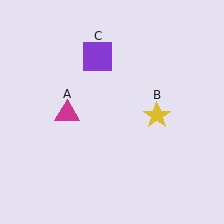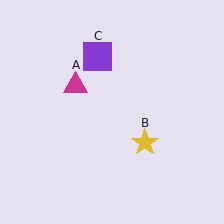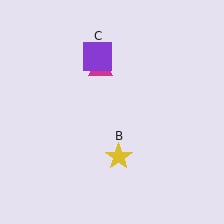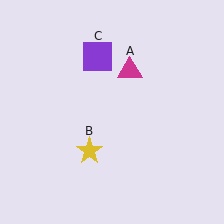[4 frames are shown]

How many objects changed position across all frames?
2 objects changed position: magenta triangle (object A), yellow star (object B).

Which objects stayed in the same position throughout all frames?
Purple square (object C) remained stationary.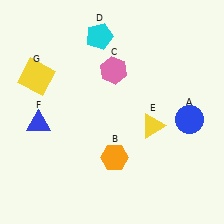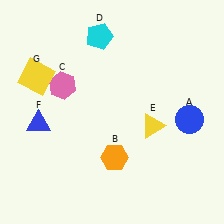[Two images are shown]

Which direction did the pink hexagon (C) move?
The pink hexagon (C) moved left.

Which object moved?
The pink hexagon (C) moved left.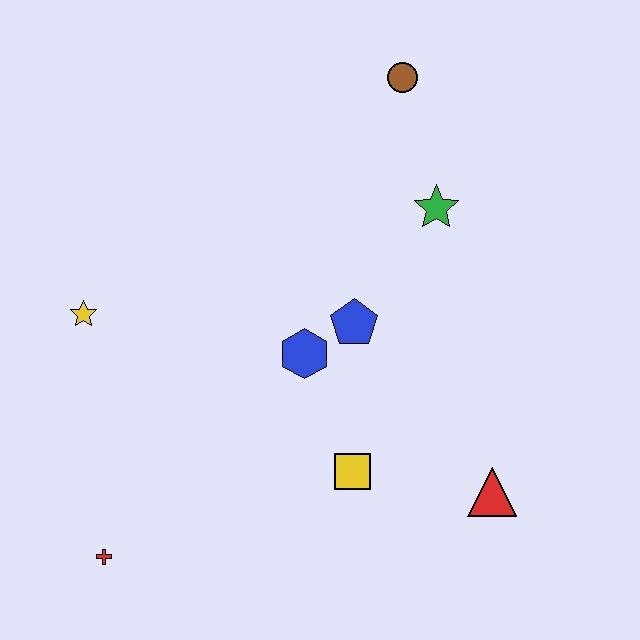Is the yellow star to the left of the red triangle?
Yes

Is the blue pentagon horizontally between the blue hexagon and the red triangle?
Yes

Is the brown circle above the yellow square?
Yes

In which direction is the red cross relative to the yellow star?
The red cross is below the yellow star.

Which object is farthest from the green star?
The red cross is farthest from the green star.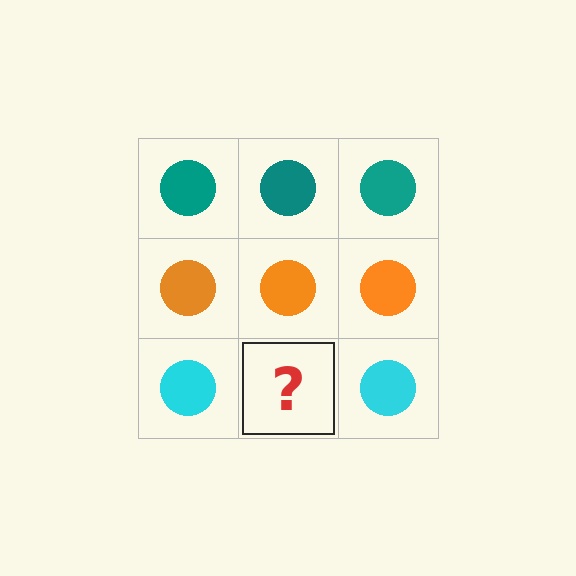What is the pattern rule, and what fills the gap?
The rule is that each row has a consistent color. The gap should be filled with a cyan circle.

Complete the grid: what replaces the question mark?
The question mark should be replaced with a cyan circle.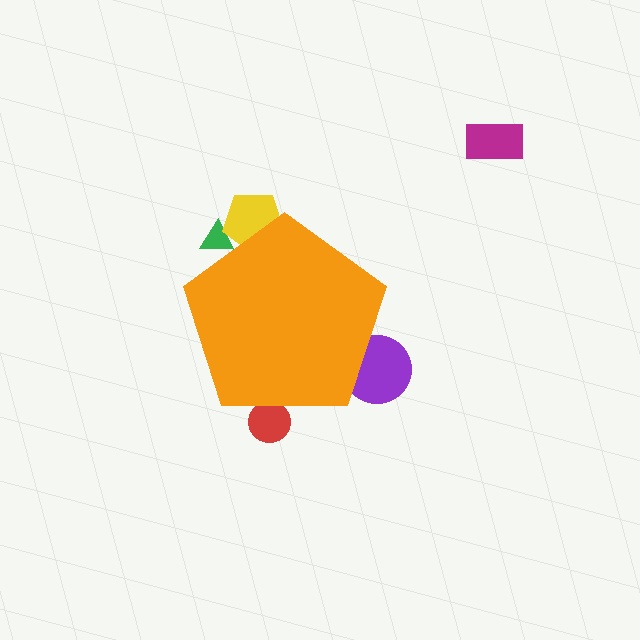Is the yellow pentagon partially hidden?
Yes, the yellow pentagon is partially hidden behind the orange pentagon.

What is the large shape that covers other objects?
An orange pentagon.